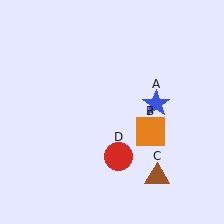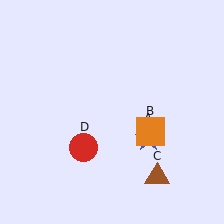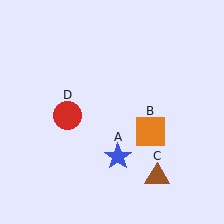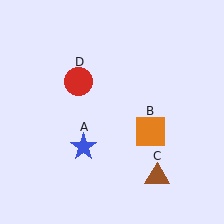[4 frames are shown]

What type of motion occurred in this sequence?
The blue star (object A), red circle (object D) rotated clockwise around the center of the scene.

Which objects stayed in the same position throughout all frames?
Orange square (object B) and brown triangle (object C) remained stationary.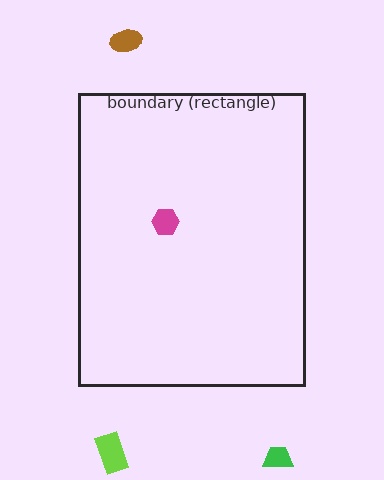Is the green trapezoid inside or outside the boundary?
Outside.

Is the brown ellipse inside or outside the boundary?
Outside.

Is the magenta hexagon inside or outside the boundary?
Inside.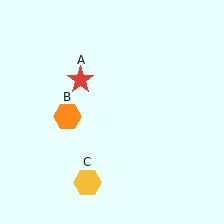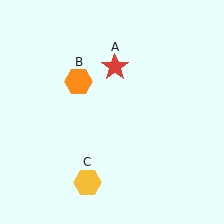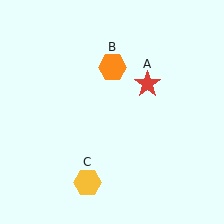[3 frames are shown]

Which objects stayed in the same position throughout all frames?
Yellow hexagon (object C) remained stationary.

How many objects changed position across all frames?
2 objects changed position: red star (object A), orange hexagon (object B).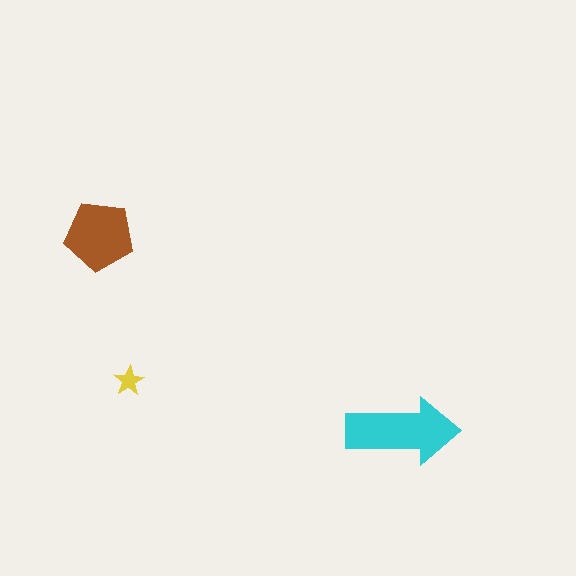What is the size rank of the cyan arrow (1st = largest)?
1st.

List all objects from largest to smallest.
The cyan arrow, the brown pentagon, the yellow star.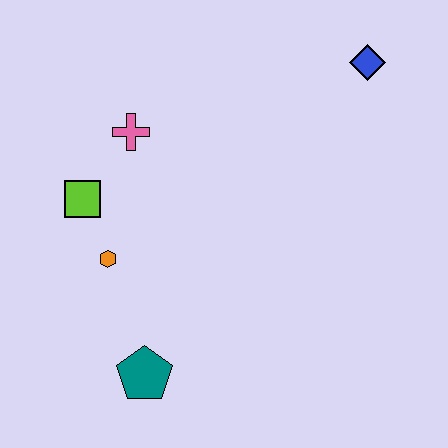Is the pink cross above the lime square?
Yes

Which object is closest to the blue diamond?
The pink cross is closest to the blue diamond.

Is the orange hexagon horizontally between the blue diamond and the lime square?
Yes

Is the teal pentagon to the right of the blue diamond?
No